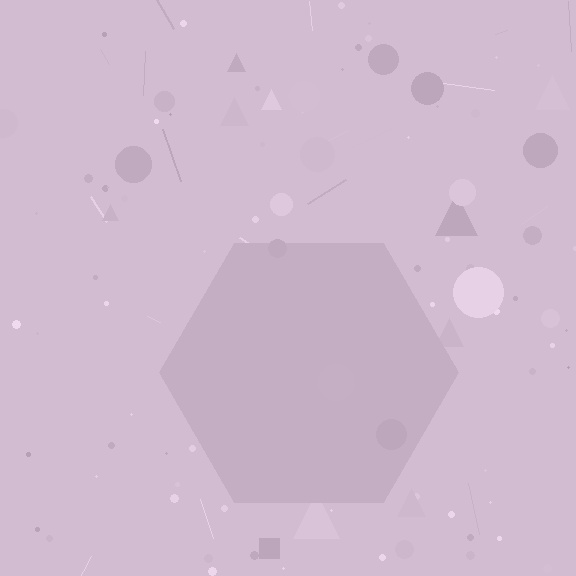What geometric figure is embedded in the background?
A hexagon is embedded in the background.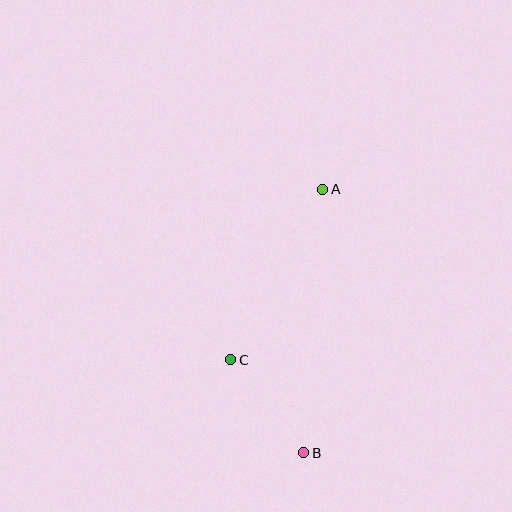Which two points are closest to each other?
Points B and C are closest to each other.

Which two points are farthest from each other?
Points A and B are farthest from each other.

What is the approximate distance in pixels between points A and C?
The distance between A and C is approximately 194 pixels.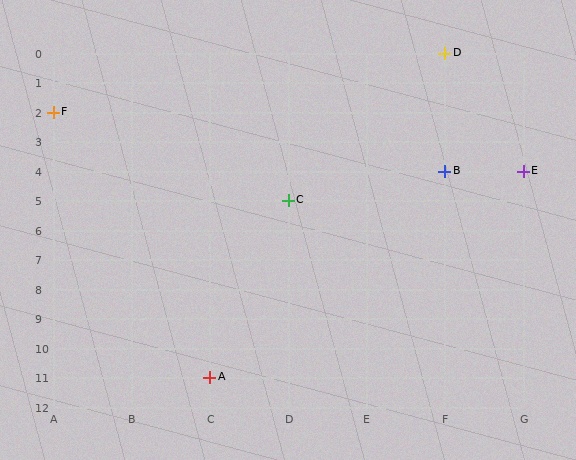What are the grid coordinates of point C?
Point C is at grid coordinates (D, 5).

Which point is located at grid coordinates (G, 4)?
Point E is at (G, 4).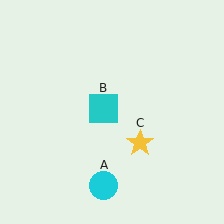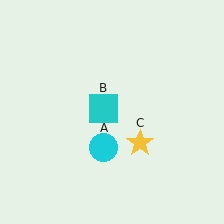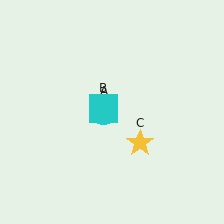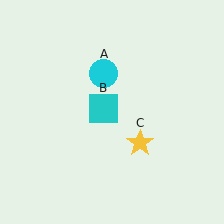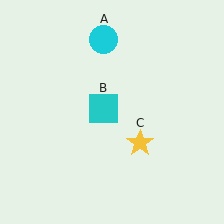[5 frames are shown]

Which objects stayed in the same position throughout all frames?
Cyan square (object B) and yellow star (object C) remained stationary.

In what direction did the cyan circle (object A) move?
The cyan circle (object A) moved up.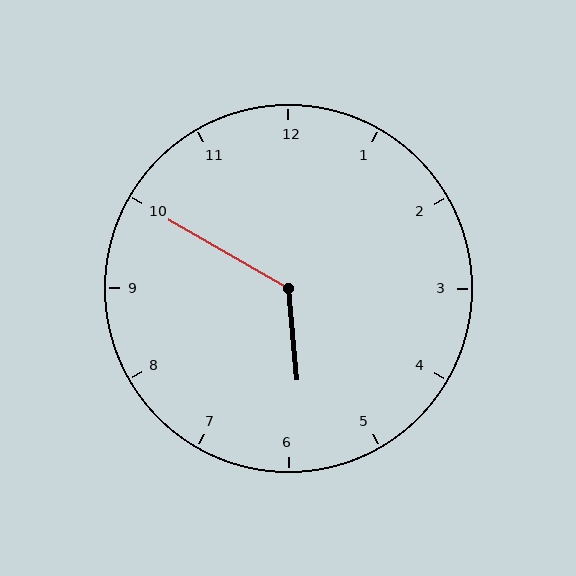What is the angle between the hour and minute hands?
Approximately 125 degrees.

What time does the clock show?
5:50.